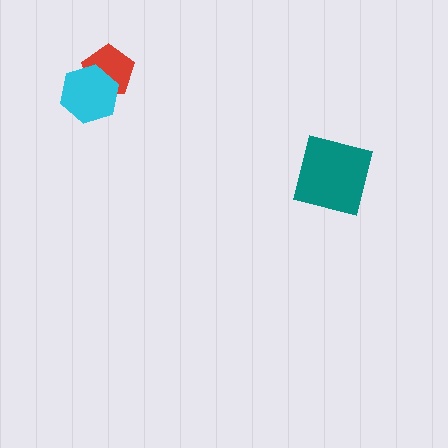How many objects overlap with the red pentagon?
1 object overlaps with the red pentagon.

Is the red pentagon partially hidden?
Yes, it is partially covered by another shape.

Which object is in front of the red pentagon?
The cyan hexagon is in front of the red pentagon.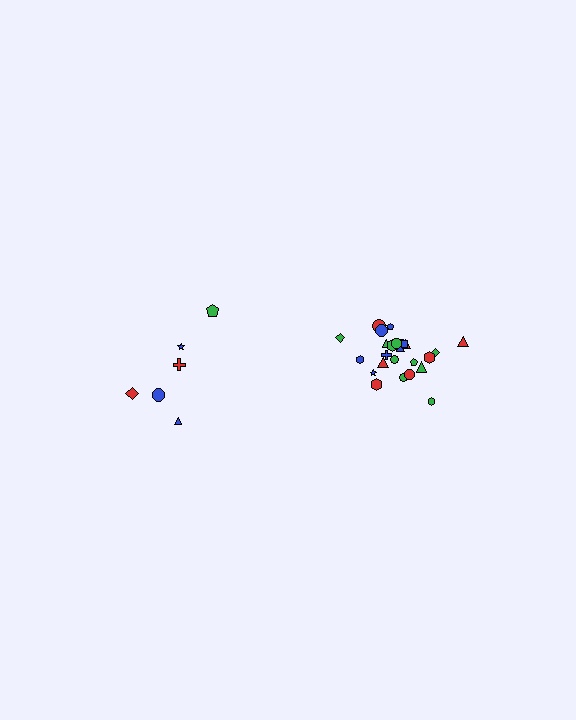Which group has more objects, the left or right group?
The right group.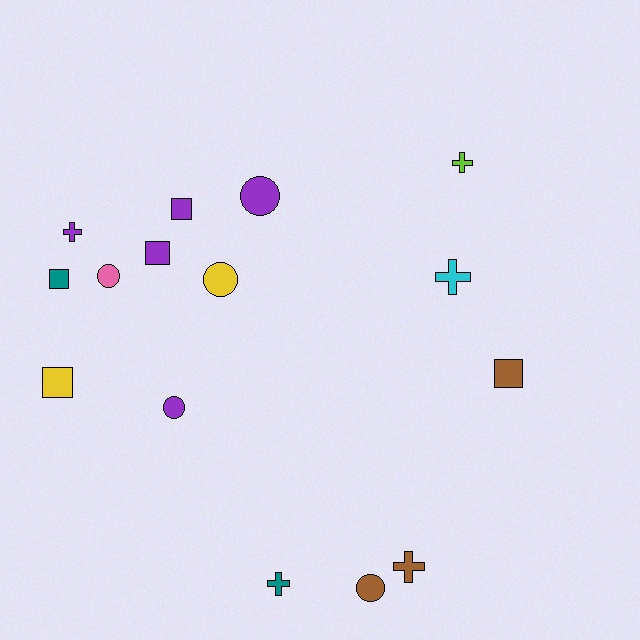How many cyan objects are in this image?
There is 1 cyan object.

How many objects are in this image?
There are 15 objects.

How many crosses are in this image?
There are 5 crosses.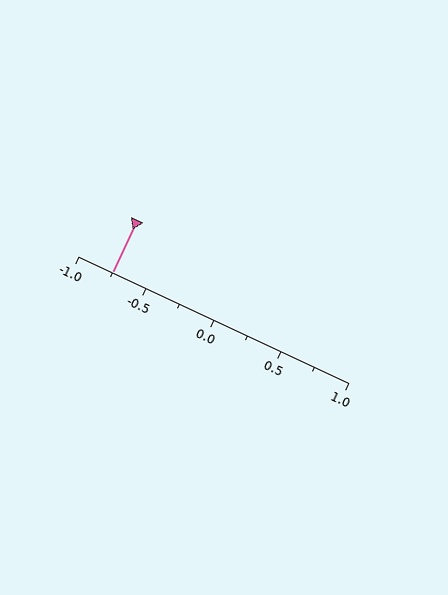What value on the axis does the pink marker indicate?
The marker indicates approximately -0.75.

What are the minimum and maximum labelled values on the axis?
The axis runs from -1.0 to 1.0.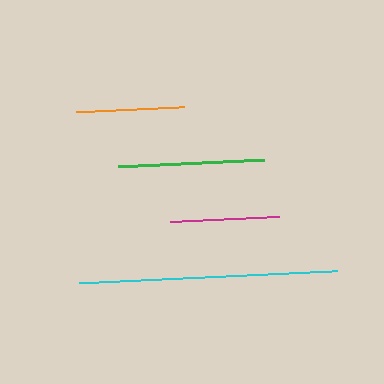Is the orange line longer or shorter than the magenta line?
The magenta line is longer than the orange line.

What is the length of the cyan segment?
The cyan segment is approximately 258 pixels long.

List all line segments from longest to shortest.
From longest to shortest: cyan, green, magenta, orange.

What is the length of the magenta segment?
The magenta segment is approximately 109 pixels long.